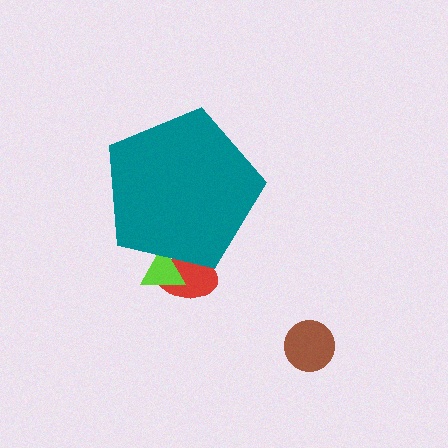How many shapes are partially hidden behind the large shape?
2 shapes are partially hidden.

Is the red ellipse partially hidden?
Yes, the red ellipse is partially hidden behind the teal pentagon.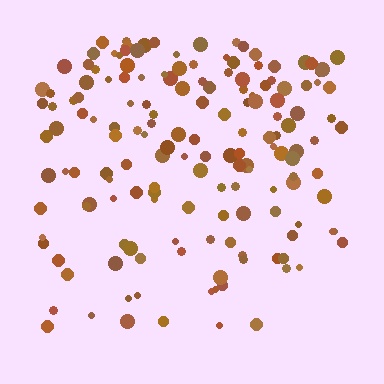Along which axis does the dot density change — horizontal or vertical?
Vertical.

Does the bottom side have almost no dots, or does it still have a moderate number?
Still a moderate number, just noticeably fewer than the top.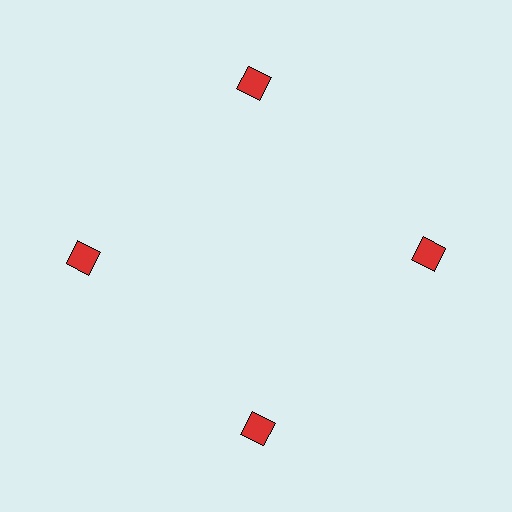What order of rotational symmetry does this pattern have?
This pattern has 4-fold rotational symmetry.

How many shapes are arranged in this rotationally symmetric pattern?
There are 4 shapes, arranged in 4 groups of 1.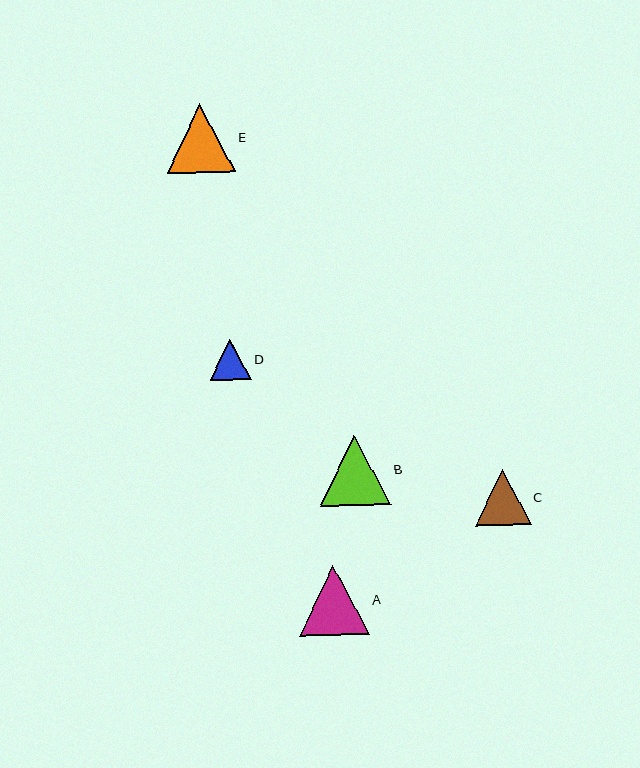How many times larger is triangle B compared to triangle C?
Triangle B is approximately 1.3 times the size of triangle C.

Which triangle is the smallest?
Triangle D is the smallest with a size of approximately 41 pixels.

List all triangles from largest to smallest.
From largest to smallest: B, A, E, C, D.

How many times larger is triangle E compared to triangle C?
Triangle E is approximately 1.2 times the size of triangle C.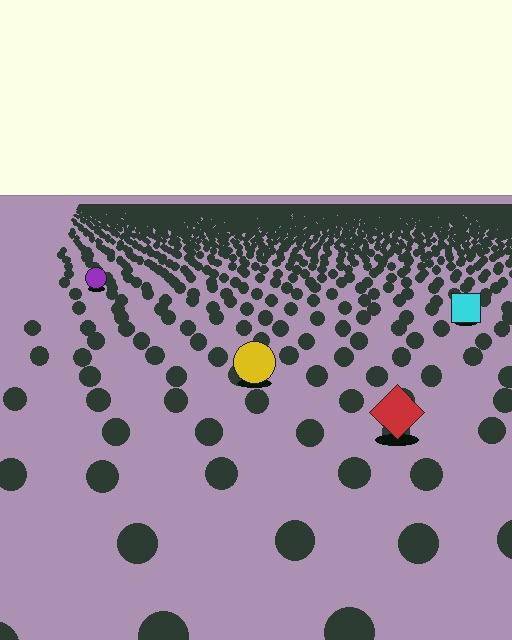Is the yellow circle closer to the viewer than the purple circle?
Yes. The yellow circle is closer — you can tell from the texture gradient: the ground texture is coarser near it.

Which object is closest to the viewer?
The red diamond is closest. The texture marks near it are larger and more spread out.